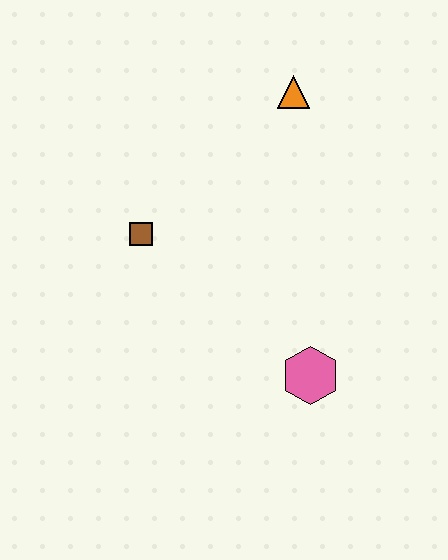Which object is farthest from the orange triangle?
The pink hexagon is farthest from the orange triangle.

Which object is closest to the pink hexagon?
The brown square is closest to the pink hexagon.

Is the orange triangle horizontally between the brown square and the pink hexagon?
Yes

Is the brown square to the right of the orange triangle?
No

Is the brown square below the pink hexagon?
No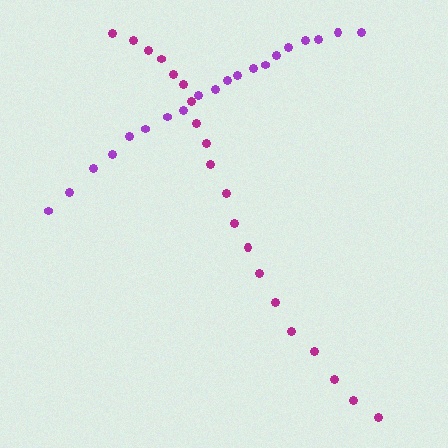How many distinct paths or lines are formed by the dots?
There are 2 distinct paths.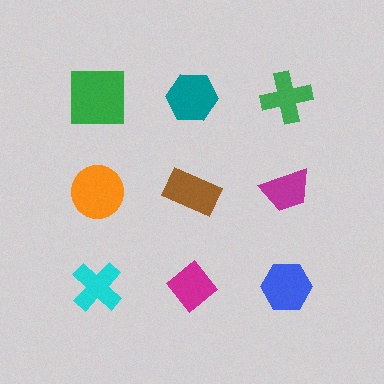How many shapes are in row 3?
3 shapes.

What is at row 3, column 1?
A cyan cross.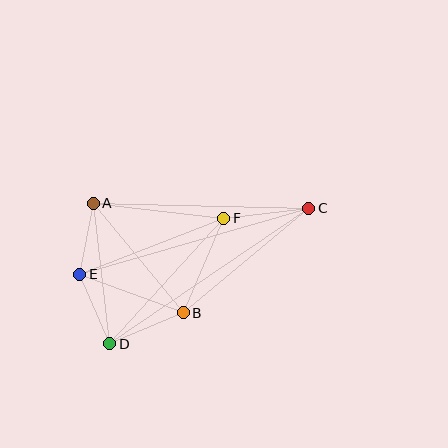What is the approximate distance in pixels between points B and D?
The distance between B and D is approximately 80 pixels.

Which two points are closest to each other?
Points A and E are closest to each other.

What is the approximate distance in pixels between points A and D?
The distance between A and D is approximately 141 pixels.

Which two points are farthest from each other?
Points C and D are farthest from each other.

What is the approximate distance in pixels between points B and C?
The distance between B and C is approximately 163 pixels.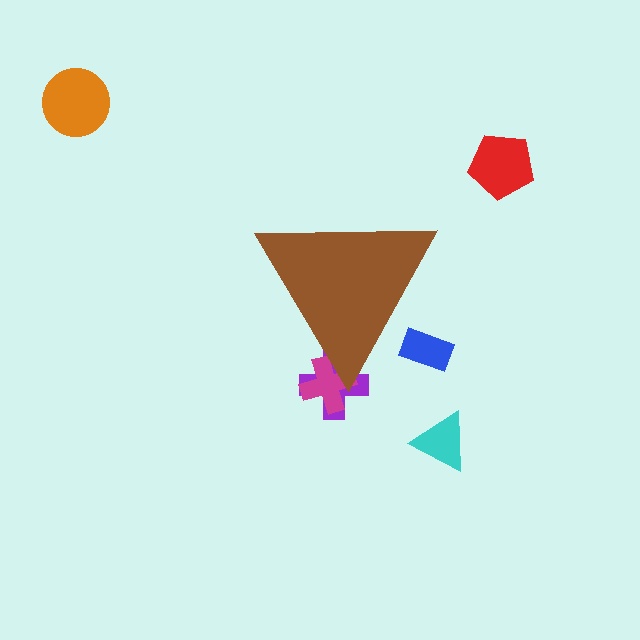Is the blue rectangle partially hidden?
Yes, the blue rectangle is partially hidden behind the brown triangle.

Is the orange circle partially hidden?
No, the orange circle is fully visible.